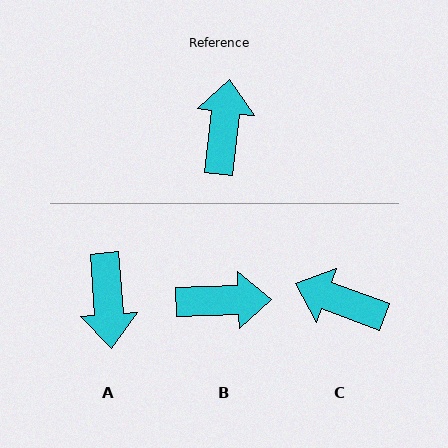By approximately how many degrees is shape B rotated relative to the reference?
Approximately 81 degrees clockwise.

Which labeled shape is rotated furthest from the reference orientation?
A, about 169 degrees away.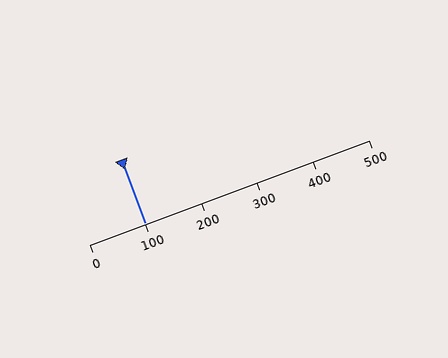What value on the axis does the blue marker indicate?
The marker indicates approximately 100.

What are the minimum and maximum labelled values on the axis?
The axis runs from 0 to 500.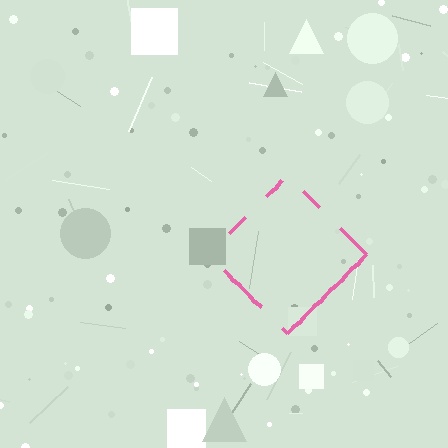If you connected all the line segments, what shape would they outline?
They would outline a diamond.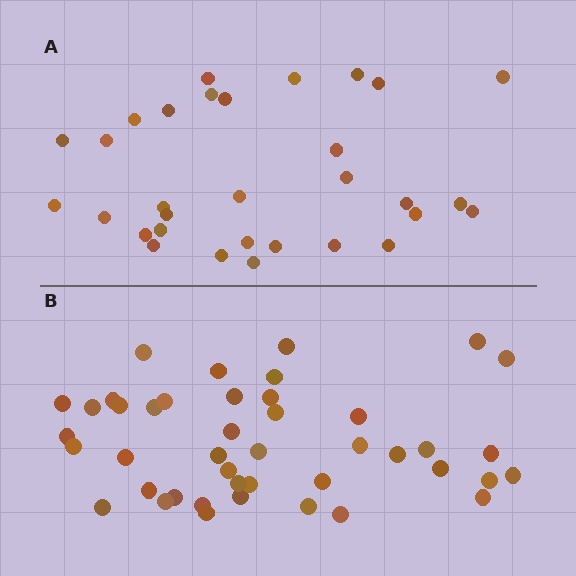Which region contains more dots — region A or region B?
Region B (the bottom region) has more dots.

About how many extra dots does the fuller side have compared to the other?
Region B has roughly 12 or so more dots than region A.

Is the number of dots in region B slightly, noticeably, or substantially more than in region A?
Region B has noticeably more, but not dramatically so. The ratio is roughly 1.4 to 1.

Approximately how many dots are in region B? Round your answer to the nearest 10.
About 40 dots. (The exact count is 43, which rounds to 40.)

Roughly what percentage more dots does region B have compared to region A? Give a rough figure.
About 40% more.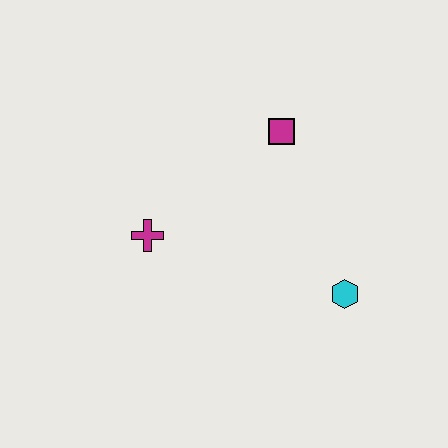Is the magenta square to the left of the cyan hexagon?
Yes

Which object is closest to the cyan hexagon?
The magenta square is closest to the cyan hexagon.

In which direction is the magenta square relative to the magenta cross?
The magenta square is to the right of the magenta cross.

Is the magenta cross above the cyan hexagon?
Yes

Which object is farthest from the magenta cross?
The cyan hexagon is farthest from the magenta cross.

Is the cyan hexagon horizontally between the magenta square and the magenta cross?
No